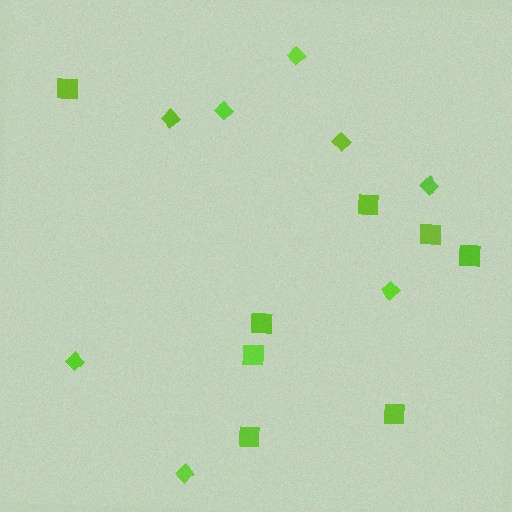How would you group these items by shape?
There are 2 groups: one group of squares (8) and one group of diamonds (8).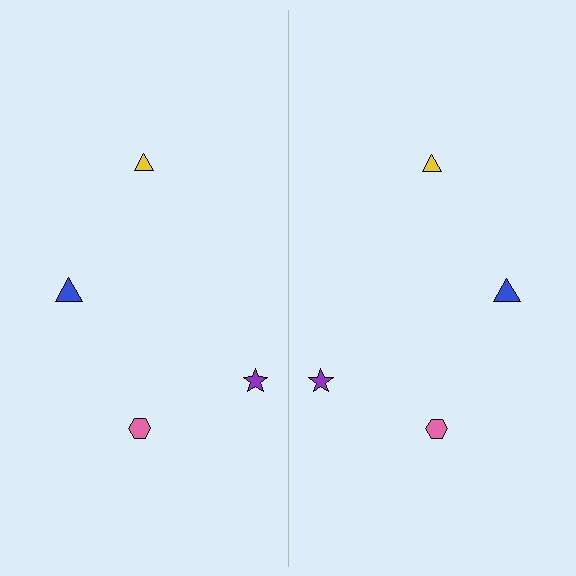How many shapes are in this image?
There are 8 shapes in this image.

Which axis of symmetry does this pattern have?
The pattern has a vertical axis of symmetry running through the center of the image.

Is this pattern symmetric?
Yes, this pattern has bilateral (reflection) symmetry.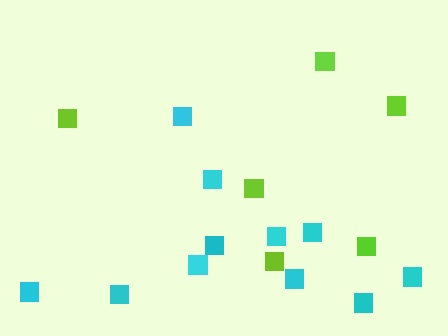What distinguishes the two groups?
There are 2 groups: one group of lime squares (6) and one group of cyan squares (11).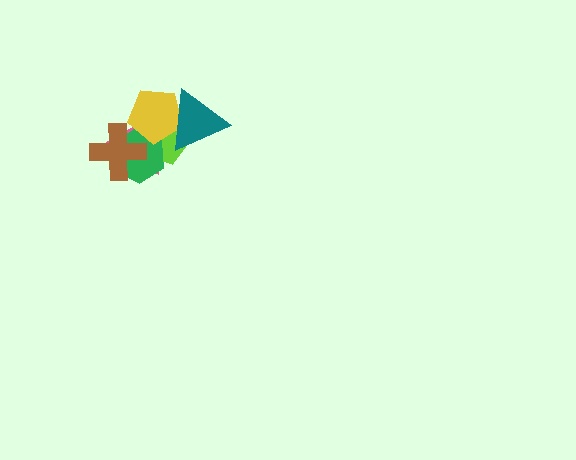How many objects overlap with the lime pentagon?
5 objects overlap with the lime pentagon.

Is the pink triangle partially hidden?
Yes, it is partially covered by another shape.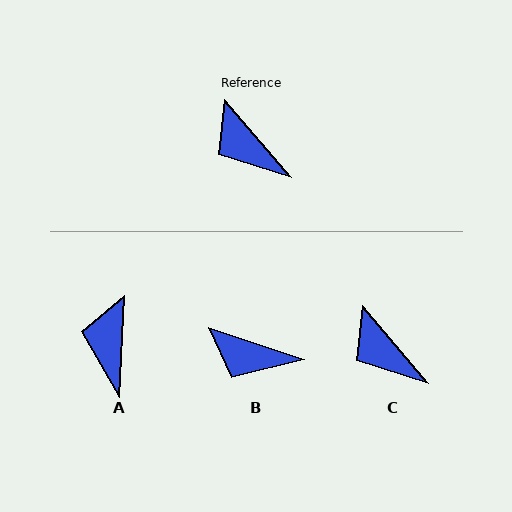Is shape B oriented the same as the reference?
No, it is off by about 31 degrees.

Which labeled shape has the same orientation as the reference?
C.